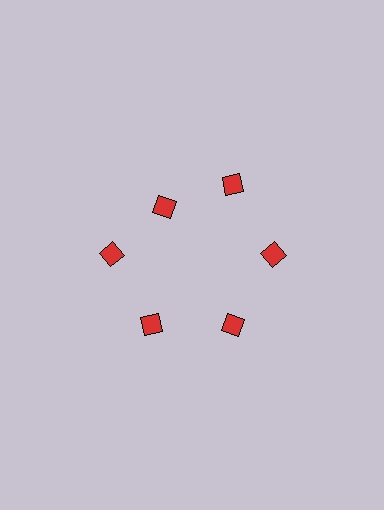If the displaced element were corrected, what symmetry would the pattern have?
It would have 6-fold rotational symmetry — the pattern would map onto itself every 60 degrees.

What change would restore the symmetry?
The symmetry would be restored by moving it outward, back onto the ring so that all 6 diamonds sit at equal angles and equal distance from the center.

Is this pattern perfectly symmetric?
No. The 6 red diamonds are arranged in a ring, but one element near the 11 o'clock position is pulled inward toward the center, breaking the 6-fold rotational symmetry.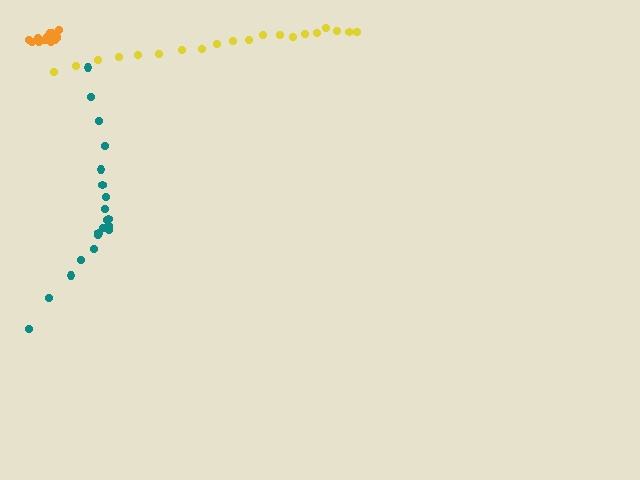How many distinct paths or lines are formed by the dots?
There are 3 distinct paths.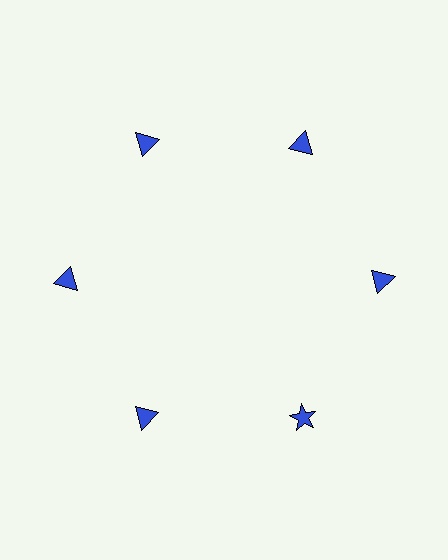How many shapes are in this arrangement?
There are 6 shapes arranged in a ring pattern.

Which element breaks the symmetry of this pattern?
The blue star at roughly the 5 o'clock position breaks the symmetry. All other shapes are blue triangles.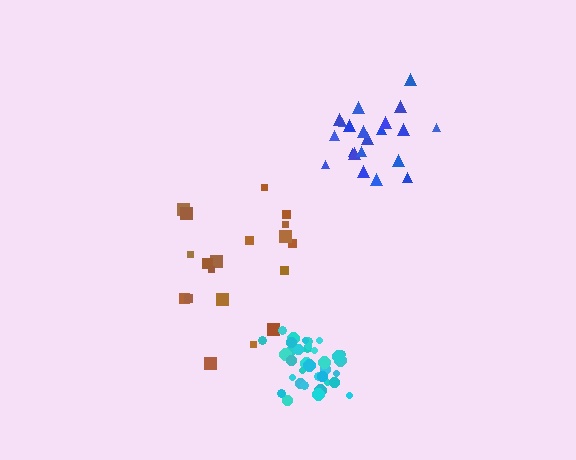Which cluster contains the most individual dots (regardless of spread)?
Cyan (35).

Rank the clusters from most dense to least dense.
cyan, blue, brown.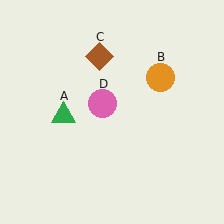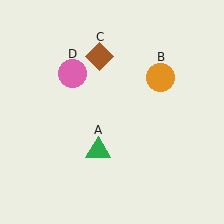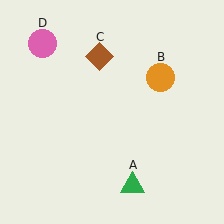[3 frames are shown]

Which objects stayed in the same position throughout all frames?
Orange circle (object B) and brown diamond (object C) remained stationary.